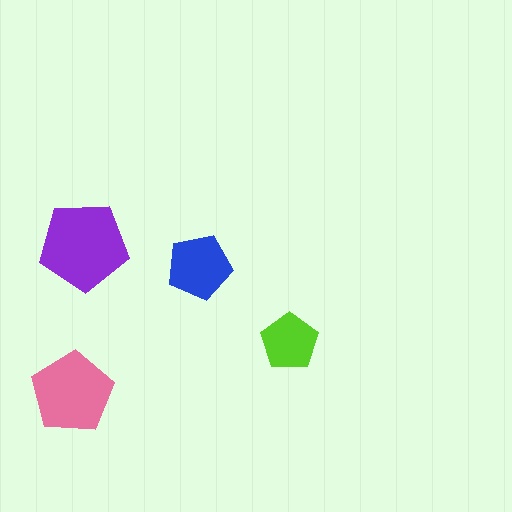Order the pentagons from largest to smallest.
the purple one, the pink one, the blue one, the lime one.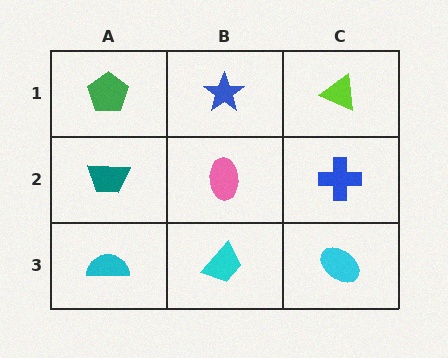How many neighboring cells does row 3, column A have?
2.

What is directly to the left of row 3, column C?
A cyan trapezoid.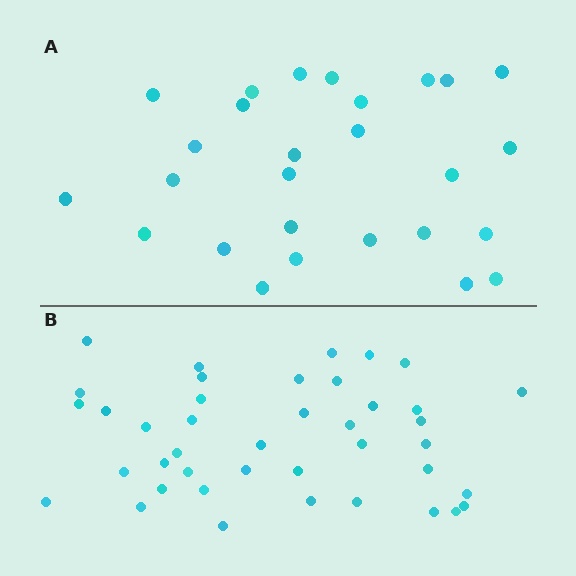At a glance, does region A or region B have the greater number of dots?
Region B (the bottom region) has more dots.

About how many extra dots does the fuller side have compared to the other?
Region B has approximately 15 more dots than region A.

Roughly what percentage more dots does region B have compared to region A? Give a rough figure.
About 50% more.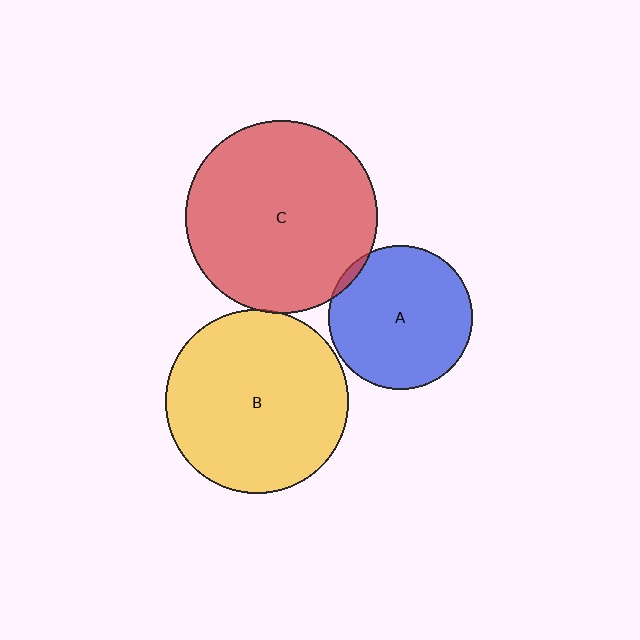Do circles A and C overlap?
Yes.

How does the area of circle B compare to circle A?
Approximately 1.6 times.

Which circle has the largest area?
Circle C (red).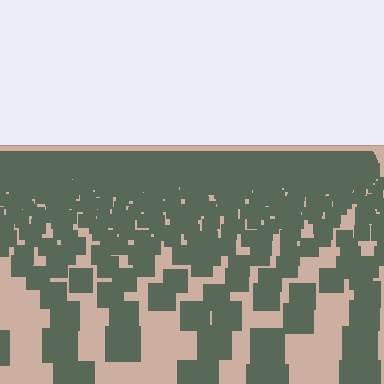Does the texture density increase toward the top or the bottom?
Density increases toward the top.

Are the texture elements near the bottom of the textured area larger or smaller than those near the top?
Larger. Near the bottom, elements are closer to the viewer and appear at a bigger on-screen size.